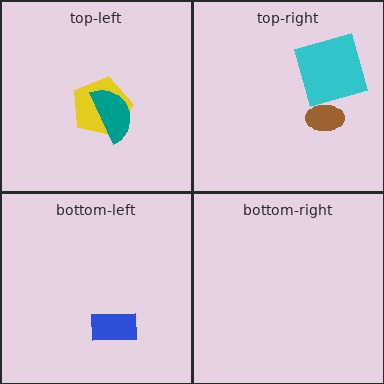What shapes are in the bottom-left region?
The blue rectangle.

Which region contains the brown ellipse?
The top-right region.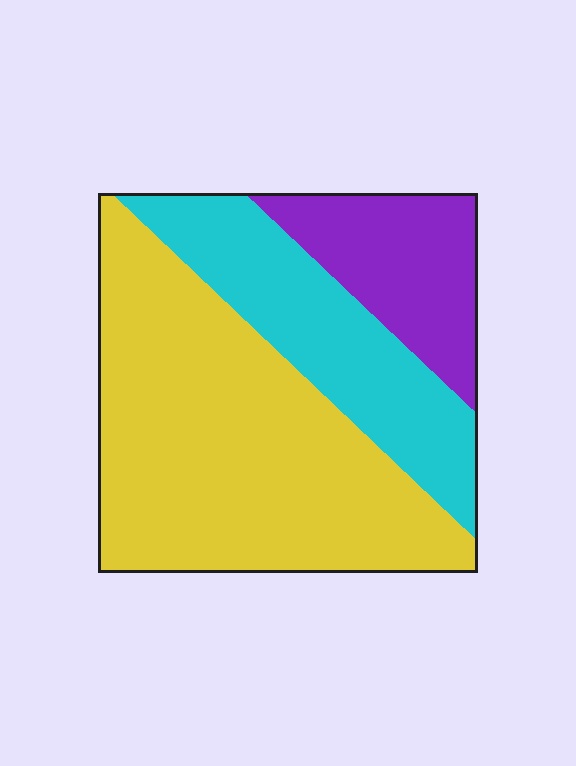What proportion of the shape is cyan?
Cyan takes up between a sixth and a third of the shape.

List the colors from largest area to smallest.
From largest to smallest: yellow, cyan, purple.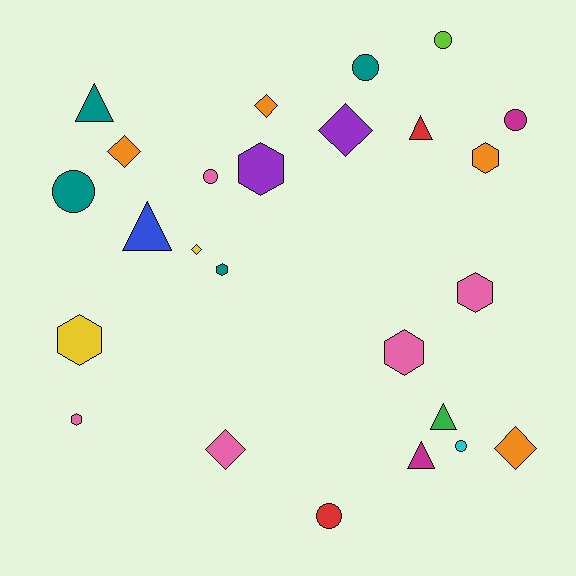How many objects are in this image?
There are 25 objects.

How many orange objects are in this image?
There are 4 orange objects.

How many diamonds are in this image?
There are 6 diamonds.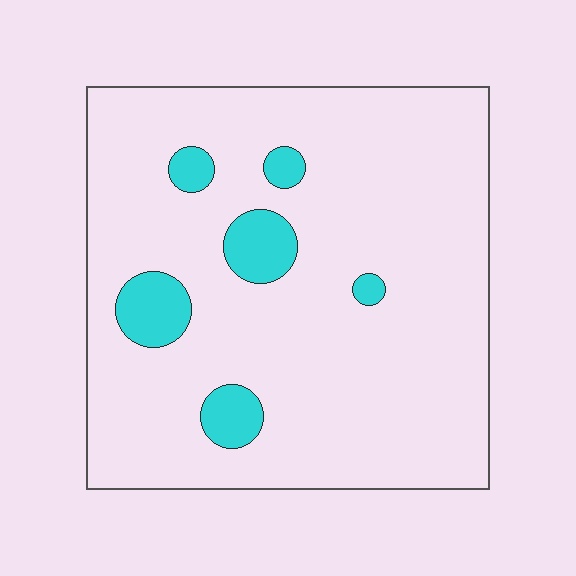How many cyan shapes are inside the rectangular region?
6.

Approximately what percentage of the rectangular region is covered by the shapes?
Approximately 10%.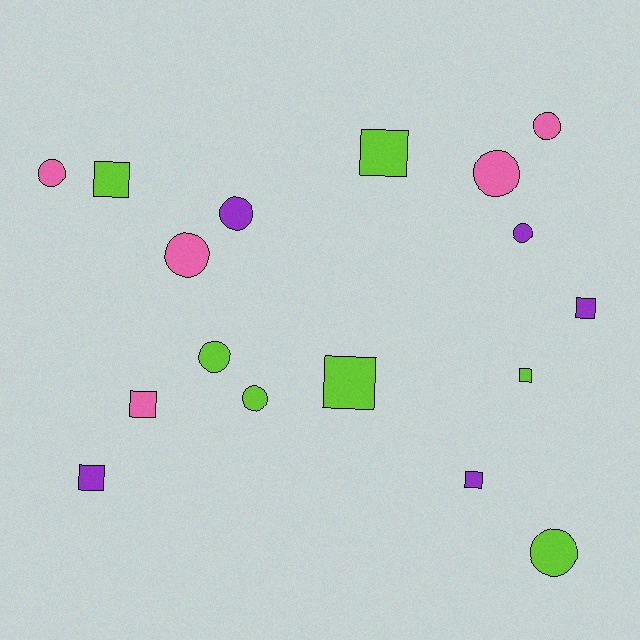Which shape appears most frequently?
Circle, with 9 objects.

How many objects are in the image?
There are 17 objects.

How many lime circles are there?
There are 3 lime circles.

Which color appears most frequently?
Lime, with 7 objects.